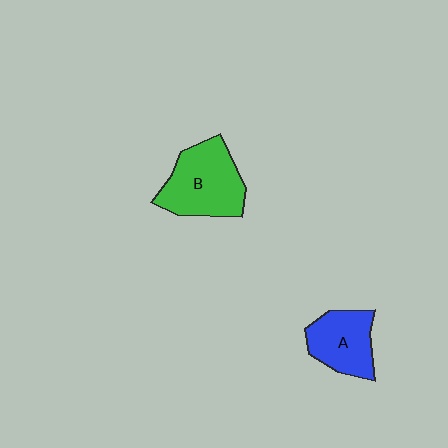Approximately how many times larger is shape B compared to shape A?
Approximately 1.4 times.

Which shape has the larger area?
Shape B (green).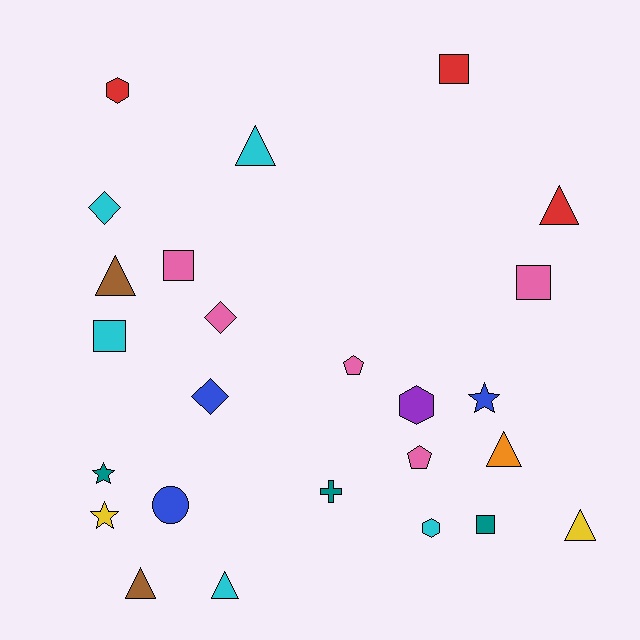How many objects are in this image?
There are 25 objects.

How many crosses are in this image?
There is 1 cross.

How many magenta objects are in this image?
There are no magenta objects.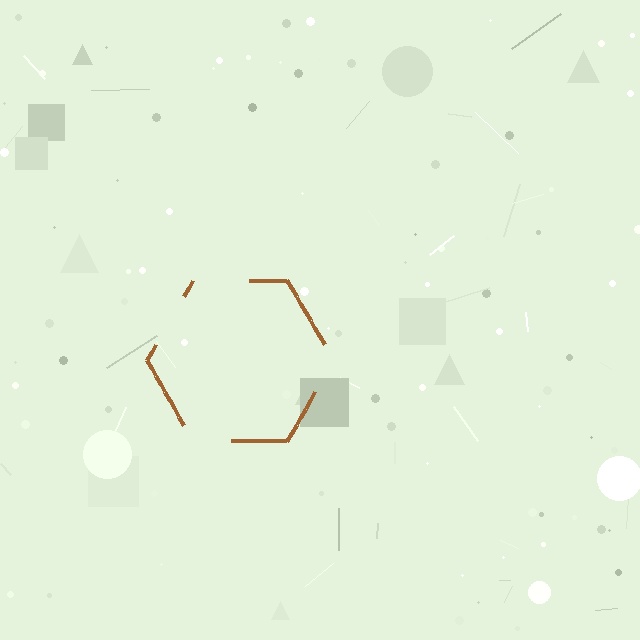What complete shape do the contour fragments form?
The contour fragments form a hexagon.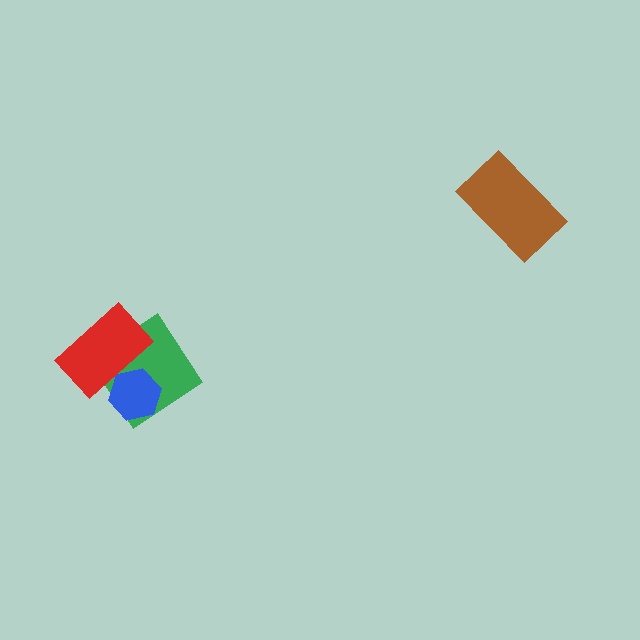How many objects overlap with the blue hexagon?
2 objects overlap with the blue hexagon.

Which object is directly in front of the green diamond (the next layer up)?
The blue hexagon is directly in front of the green diamond.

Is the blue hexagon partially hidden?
Yes, it is partially covered by another shape.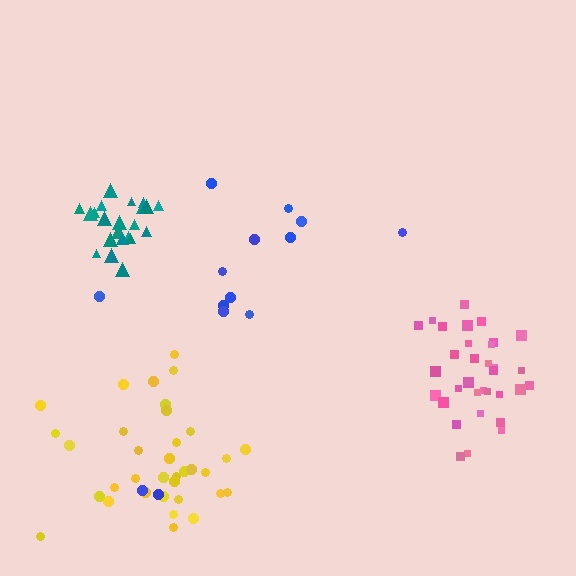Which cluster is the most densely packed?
Teal.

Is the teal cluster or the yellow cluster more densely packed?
Teal.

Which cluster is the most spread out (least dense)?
Blue.